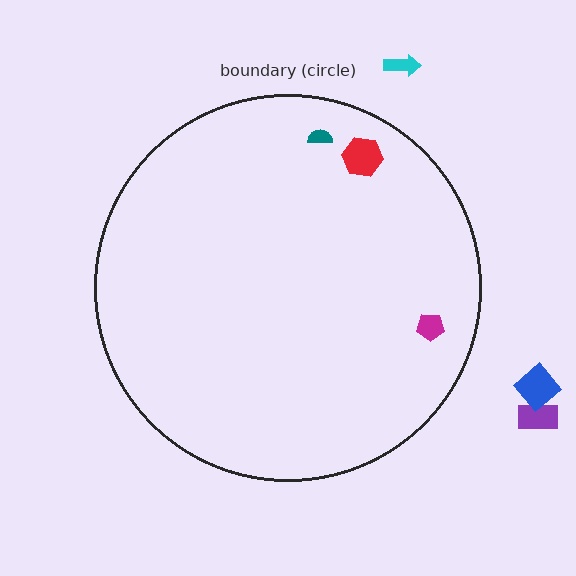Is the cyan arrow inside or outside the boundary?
Outside.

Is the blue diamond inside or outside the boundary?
Outside.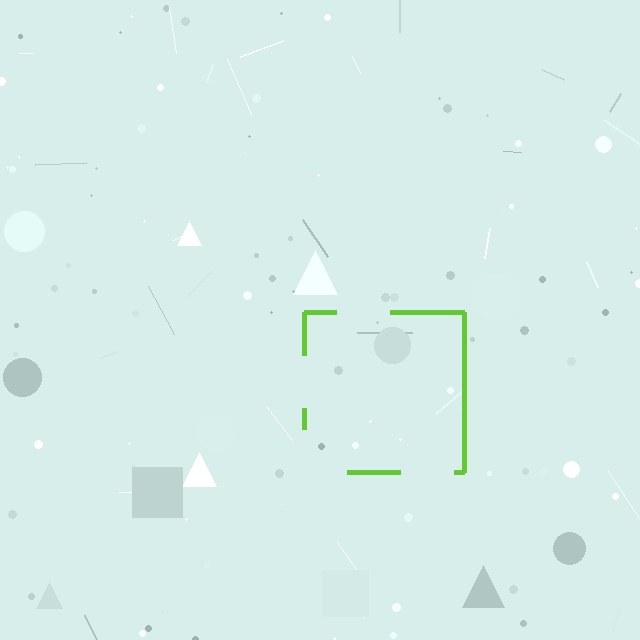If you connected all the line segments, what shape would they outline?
They would outline a square.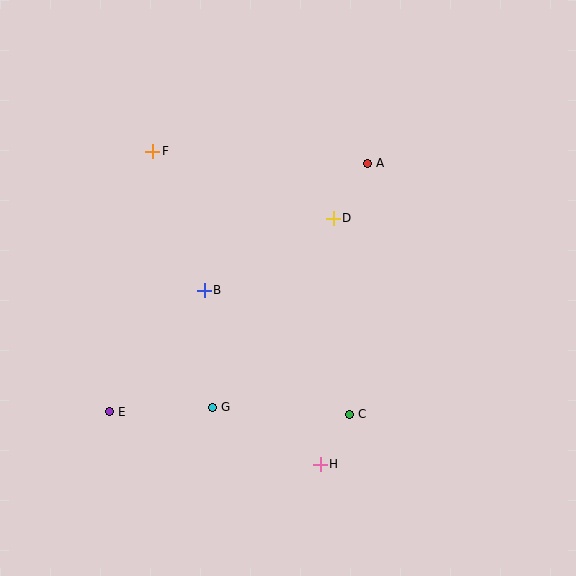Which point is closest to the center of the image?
Point D at (333, 218) is closest to the center.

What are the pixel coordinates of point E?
Point E is at (109, 412).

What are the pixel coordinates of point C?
Point C is at (349, 414).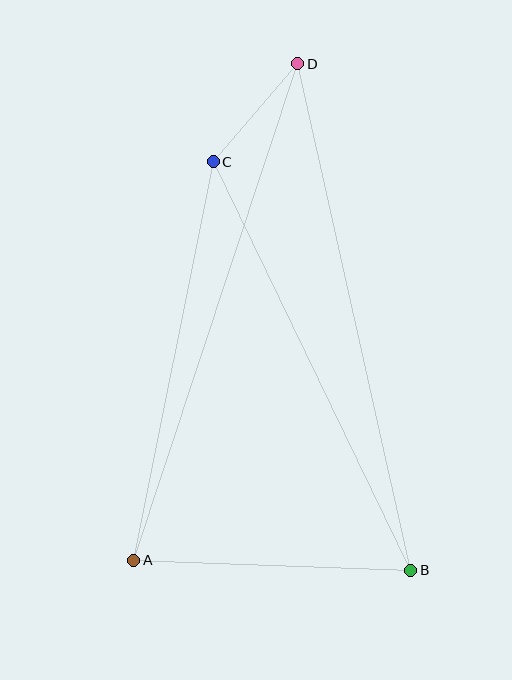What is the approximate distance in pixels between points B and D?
The distance between B and D is approximately 519 pixels.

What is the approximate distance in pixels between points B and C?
The distance between B and C is approximately 454 pixels.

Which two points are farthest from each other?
Points A and D are farthest from each other.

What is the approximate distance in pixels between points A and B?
The distance between A and B is approximately 277 pixels.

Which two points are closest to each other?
Points C and D are closest to each other.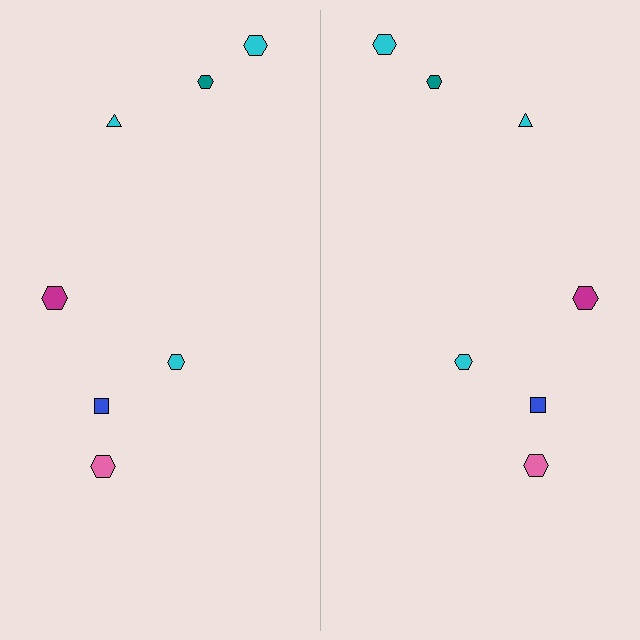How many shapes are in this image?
There are 14 shapes in this image.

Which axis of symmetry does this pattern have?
The pattern has a vertical axis of symmetry running through the center of the image.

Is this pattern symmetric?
Yes, this pattern has bilateral (reflection) symmetry.